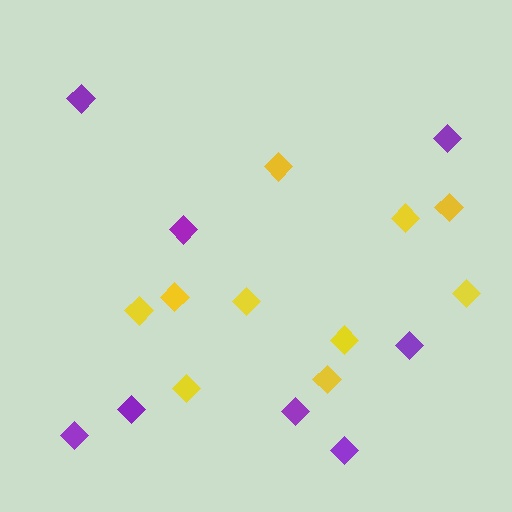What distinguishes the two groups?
There are 2 groups: one group of purple diamonds (8) and one group of yellow diamonds (10).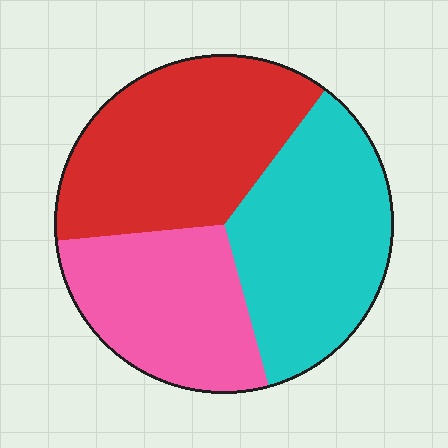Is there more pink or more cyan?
Cyan.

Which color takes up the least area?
Pink, at roughly 30%.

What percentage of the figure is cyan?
Cyan covers 35% of the figure.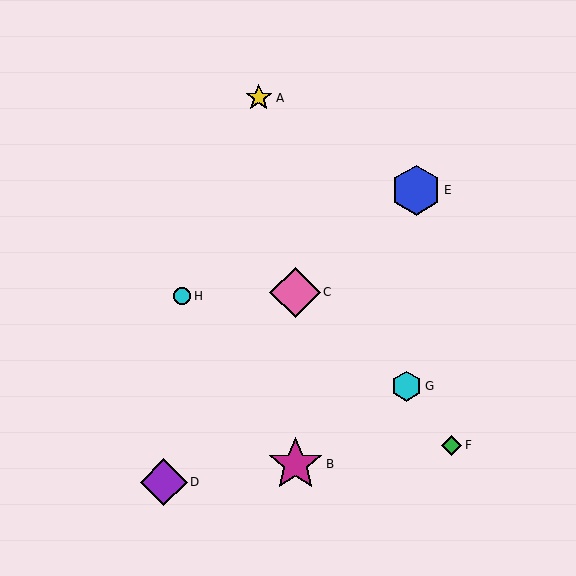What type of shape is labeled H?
Shape H is a cyan circle.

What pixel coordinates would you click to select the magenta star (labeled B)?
Click at (296, 464) to select the magenta star B.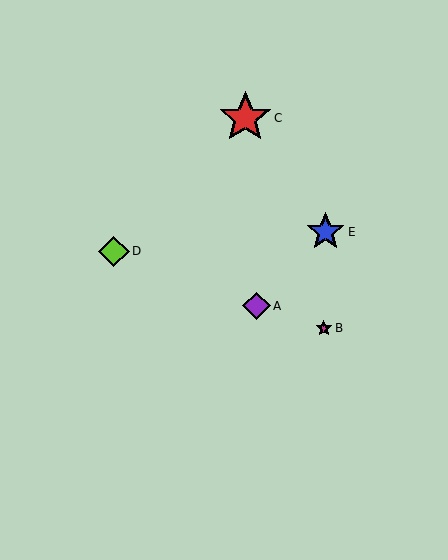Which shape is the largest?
The red star (labeled C) is the largest.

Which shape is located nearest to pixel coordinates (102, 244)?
The lime diamond (labeled D) at (114, 251) is nearest to that location.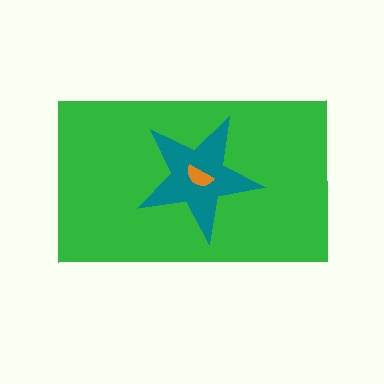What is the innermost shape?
The orange semicircle.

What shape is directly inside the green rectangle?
The teal star.